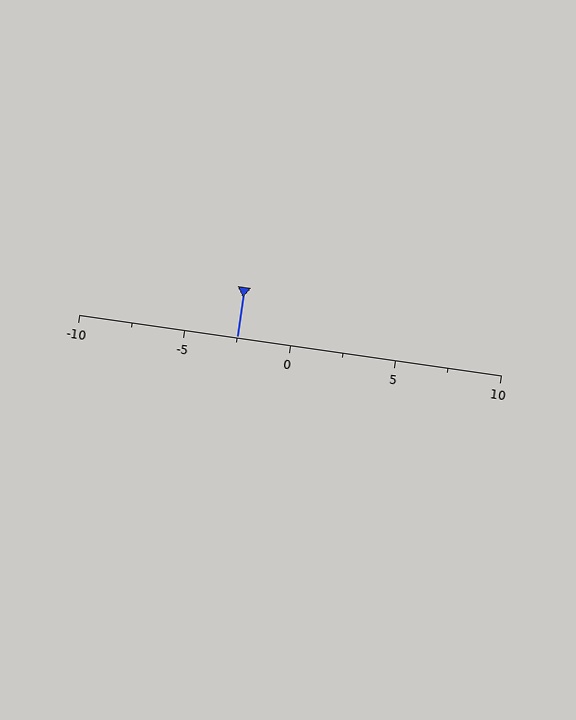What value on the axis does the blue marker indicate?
The marker indicates approximately -2.5.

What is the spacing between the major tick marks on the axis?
The major ticks are spaced 5 apart.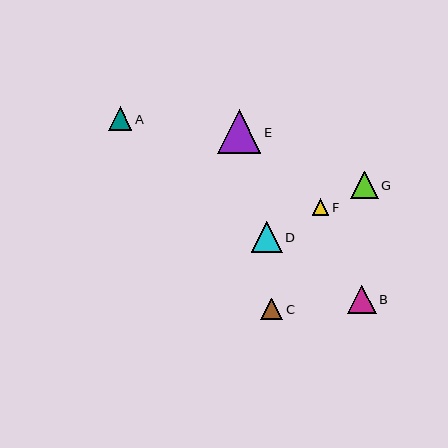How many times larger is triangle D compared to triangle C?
Triangle D is approximately 1.4 times the size of triangle C.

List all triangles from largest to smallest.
From largest to smallest: E, D, B, G, A, C, F.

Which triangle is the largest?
Triangle E is the largest with a size of approximately 44 pixels.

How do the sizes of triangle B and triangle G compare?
Triangle B and triangle G are approximately the same size.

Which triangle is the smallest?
Triangle F is the smallest with a size of approximately 17 pixels.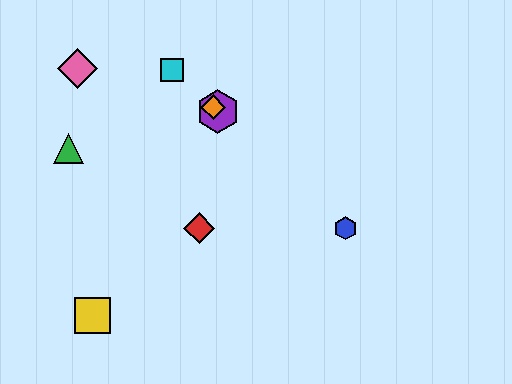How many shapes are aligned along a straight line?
4 shapes (the blue hexagon, the purple hexagon, the orange diamond, the cyan square) are aligned along a straight line.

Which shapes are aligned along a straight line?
The blue hexagon, the purple hexagon, the orange diamond, the cyan square are aligned along a straight line.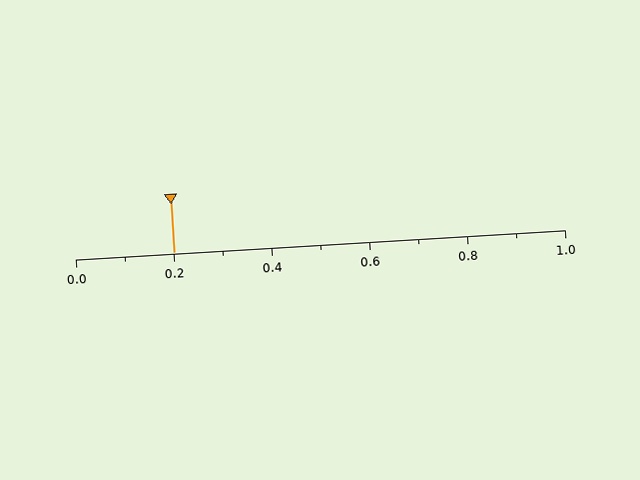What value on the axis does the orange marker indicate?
The marker indicates approximately 0.2.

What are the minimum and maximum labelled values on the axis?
The axis runs from 0.0 to 1.0.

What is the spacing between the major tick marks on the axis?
The major ticks are spaced 0.2 apart.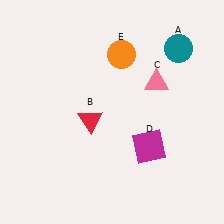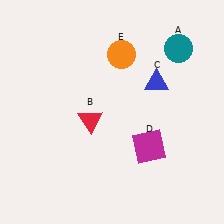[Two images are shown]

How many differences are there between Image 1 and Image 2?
There is 1 difference between the two images.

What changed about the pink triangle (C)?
In Image 1, C is pink. In Image 2, it changed to blue.